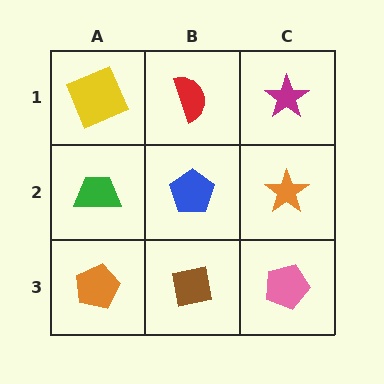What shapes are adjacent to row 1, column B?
A blue pentagon (row 2, column B), a yellow square (row 1, column A), a magenta star (row 1, column C).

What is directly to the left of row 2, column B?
A green trapezoid.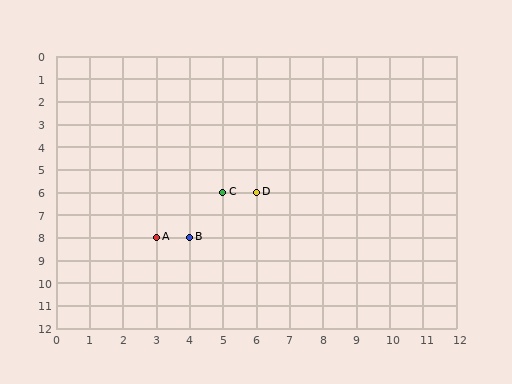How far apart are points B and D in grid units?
Points B and D are 2 columns and 2 rows apart (about 2.8 grid units diagonally).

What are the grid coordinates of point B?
Point B is at grid coordinates (4, 8).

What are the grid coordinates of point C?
Point C is at grid coordinates (5, 6).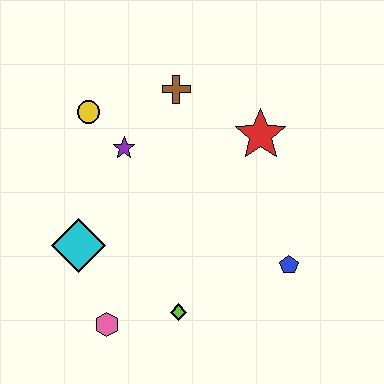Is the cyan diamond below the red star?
Yes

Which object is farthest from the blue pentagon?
The yellow circle is farthest from the blue pentagon.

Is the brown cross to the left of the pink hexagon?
No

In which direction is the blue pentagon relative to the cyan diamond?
The blue pentagon is to the right of the cyan diamond.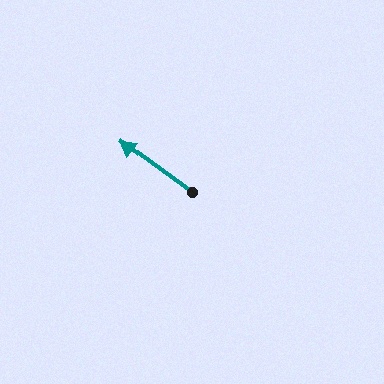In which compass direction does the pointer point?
Northwest.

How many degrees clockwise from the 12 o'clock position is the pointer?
Approximately 305 degrees.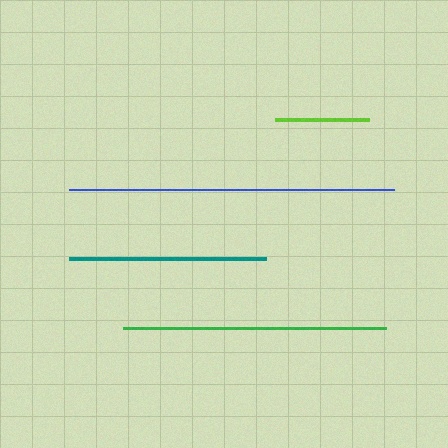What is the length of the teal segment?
The teal segment is approximately 197 pixels long.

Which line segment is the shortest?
The lime line is the shortest at approximately 94 pixels.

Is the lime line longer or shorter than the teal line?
The teal line is longer than the lime line.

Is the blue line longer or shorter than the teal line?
The blue line is longer than the teal line.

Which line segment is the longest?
The blue line is the longest at approximately 325 pixels.